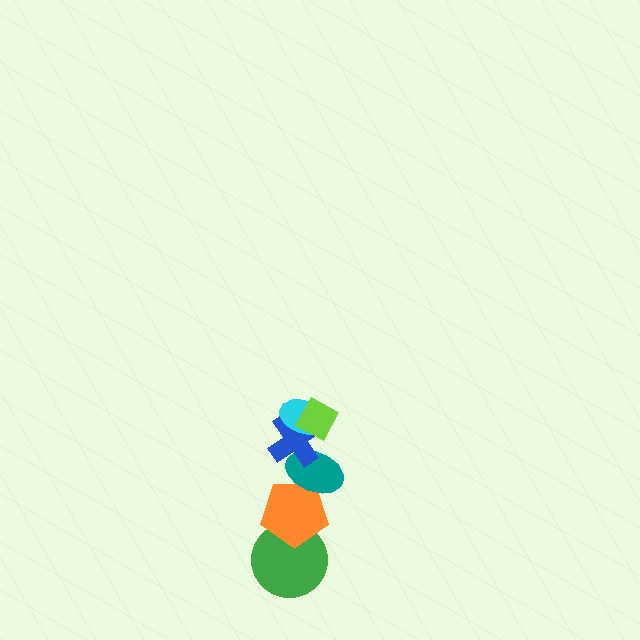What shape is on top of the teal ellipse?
The blue cross is on top of the teal ellipse.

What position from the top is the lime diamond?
The lime diamond is 1st from the top.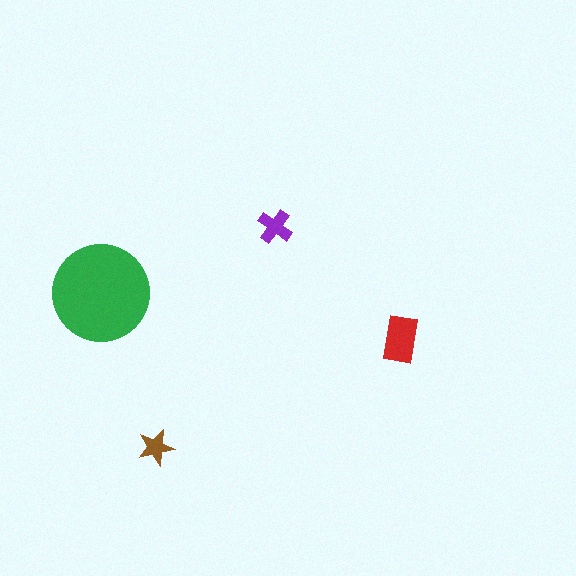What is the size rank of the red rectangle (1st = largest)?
2nd.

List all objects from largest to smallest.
The green circle, the red rectangle, the purple cross, the brown star.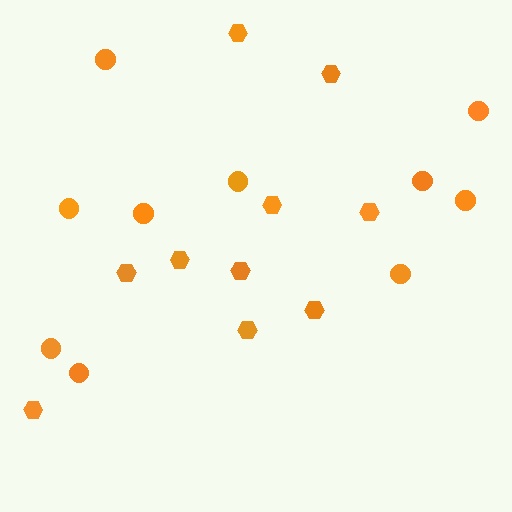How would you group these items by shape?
There are 2 groups: one group of hexagons (10) and one group of circles (10).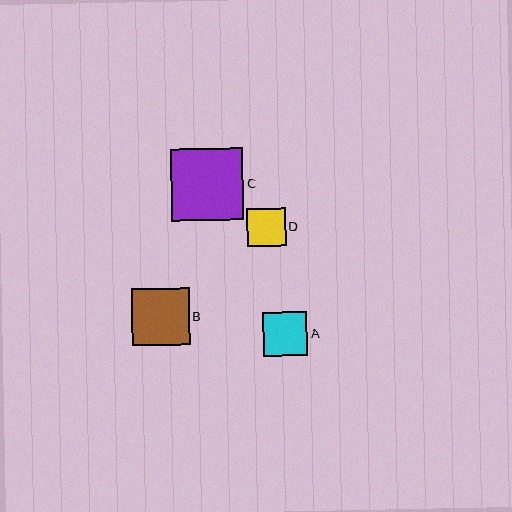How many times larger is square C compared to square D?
Square C is approximately 1.9 times the size of square D.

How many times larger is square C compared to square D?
Square C is approximately 1.9 times the size of square D.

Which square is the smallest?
Square D is the smallest with a size of approximately 39 pixels.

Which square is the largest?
Square C is the largest with a size of approximately 72 pixels.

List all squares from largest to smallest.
From largest to smallest: C, B, A, D.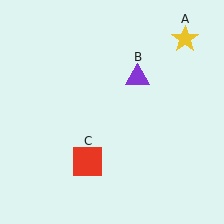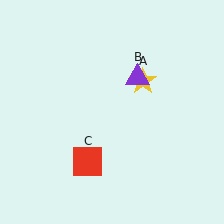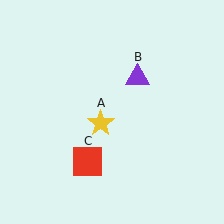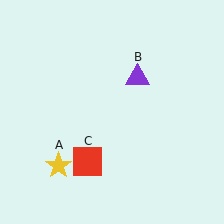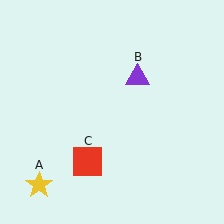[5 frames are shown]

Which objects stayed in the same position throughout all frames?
Purple triangle (object B) and red square (object C) remained stationary.